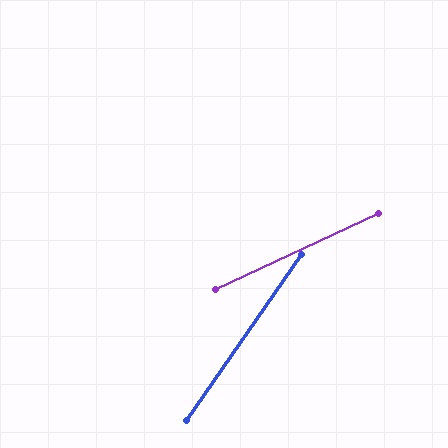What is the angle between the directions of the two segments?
Approximately 30 degrees.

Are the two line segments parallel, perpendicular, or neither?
Neither parallel nor perpendicular — they differ by about 30°.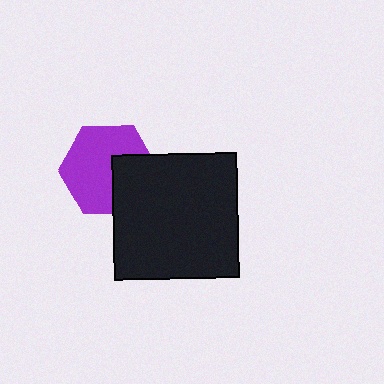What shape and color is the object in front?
The object in front is a black square.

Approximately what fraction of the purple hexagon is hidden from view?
Roughly 33% of the purple hexagon is hidden behind the black square.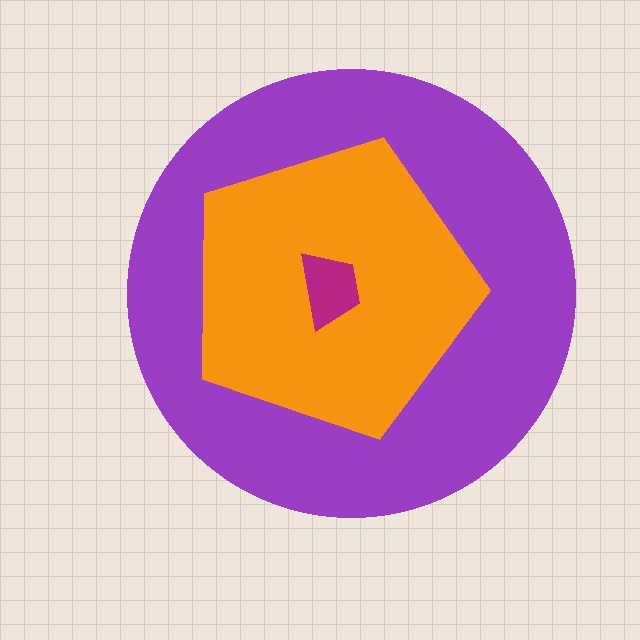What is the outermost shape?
The purple circle.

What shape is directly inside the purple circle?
The orange pentagon.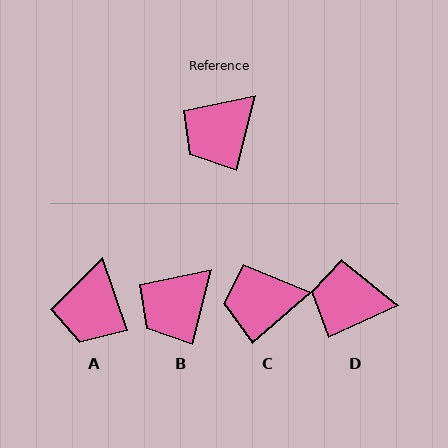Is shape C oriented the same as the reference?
No, it is off by about 35 degrees.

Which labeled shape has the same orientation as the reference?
B.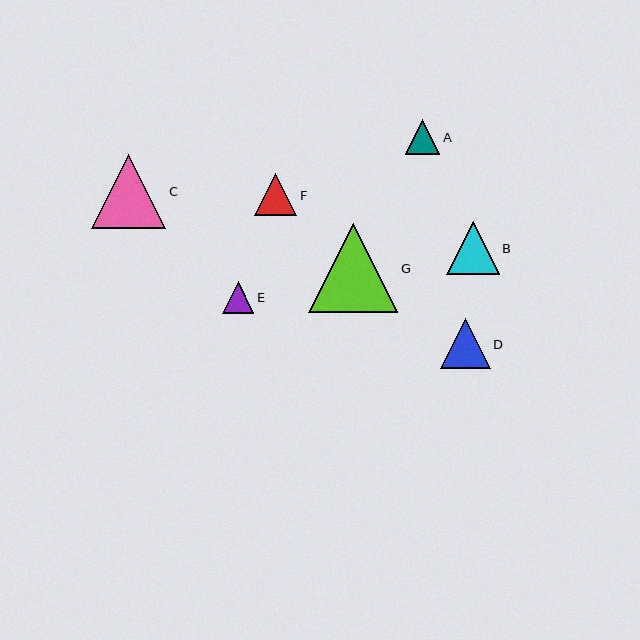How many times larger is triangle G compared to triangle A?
Triangle G is approximately 2.6 times the size of triangle A.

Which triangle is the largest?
Triangle G is the largest with a size of approximately 89 pixels.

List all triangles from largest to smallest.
From largest to smallest: G, C, B, D, F, A, E.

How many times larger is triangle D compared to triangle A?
Triangle D is approximately 1.5 times the size of triangle A.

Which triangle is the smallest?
Triangle E is the smallest with a size of approximately 31 pixels.